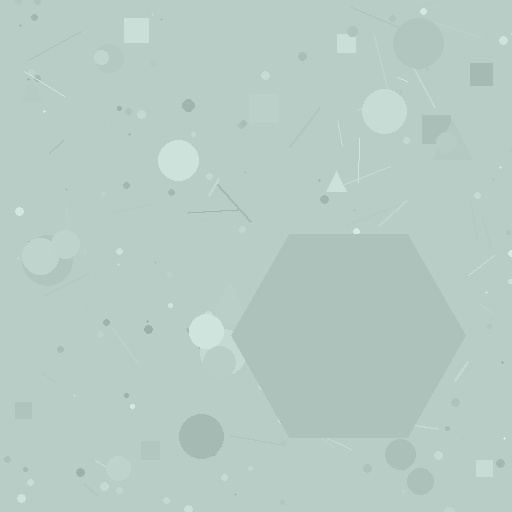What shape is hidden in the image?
A hexagon is hidden in the image.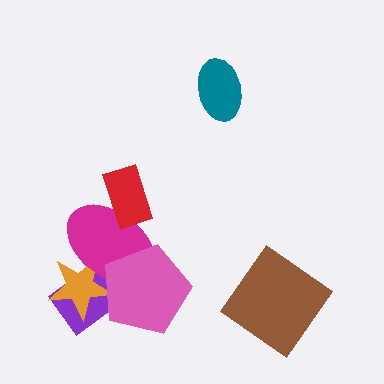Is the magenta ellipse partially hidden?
Yes, it is partially covered by another shape.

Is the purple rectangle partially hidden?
Yes, it is partially covered by another shape.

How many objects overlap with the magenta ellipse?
4 objects overlap with the magenta ellipse.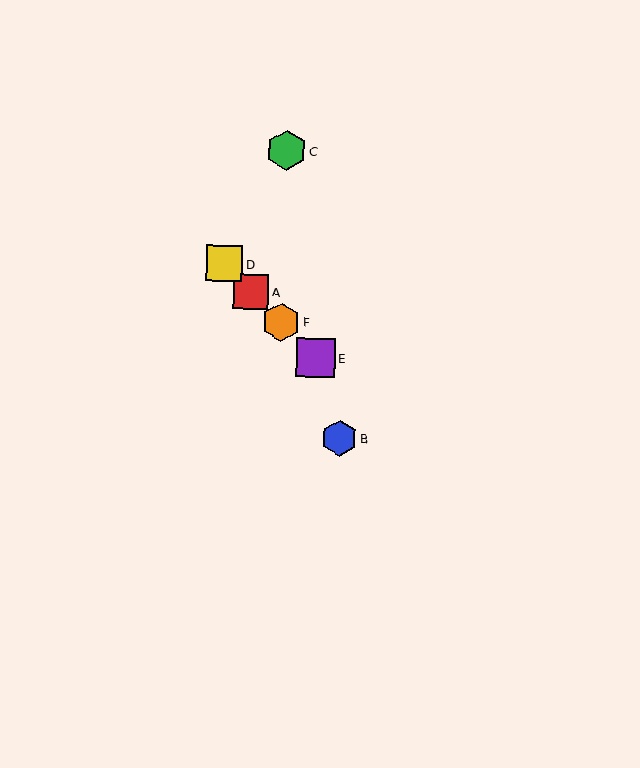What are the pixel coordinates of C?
Object C is at (287, 151).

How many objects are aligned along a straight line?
4 objects (A, D, E, F) are aligned along a straight line.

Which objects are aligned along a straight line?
Objects A, D, E, F are aligned along a straight line.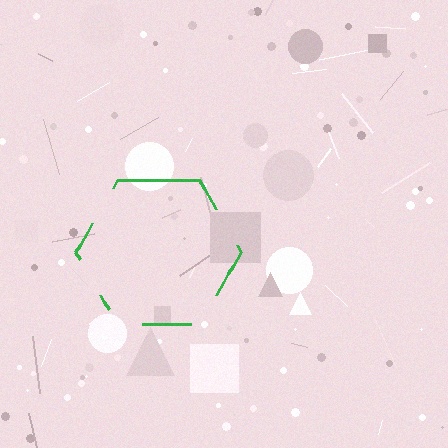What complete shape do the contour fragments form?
The contour fragments form a hexagon.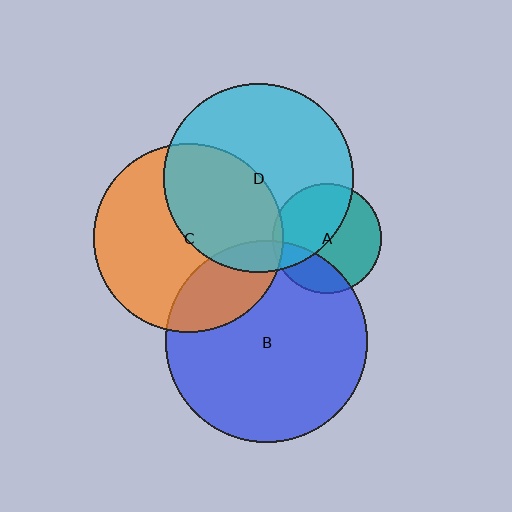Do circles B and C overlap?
Yes.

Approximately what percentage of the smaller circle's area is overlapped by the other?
Approximately 25%.